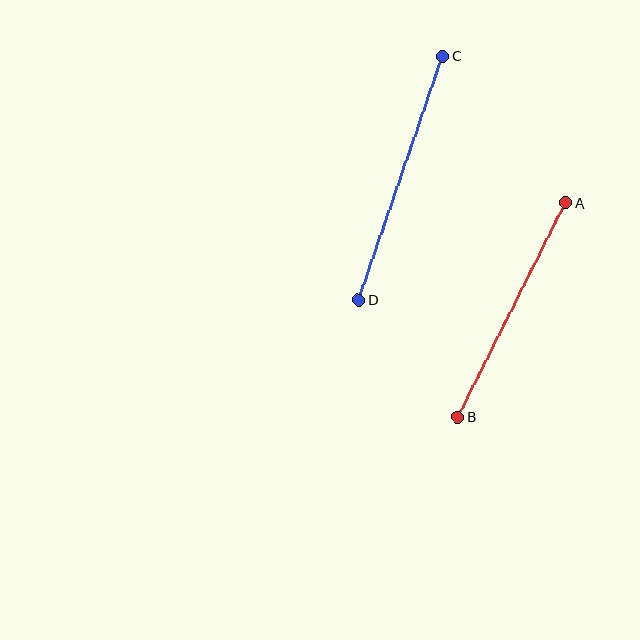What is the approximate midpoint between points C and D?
The midpoint is at approximately (401, 178) pixels.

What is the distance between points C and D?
The distance is approximately 258 pixels.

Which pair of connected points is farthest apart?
Points C and D are farthest apart.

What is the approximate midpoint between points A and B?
The midpoint is at approximately (512, 310) pixels.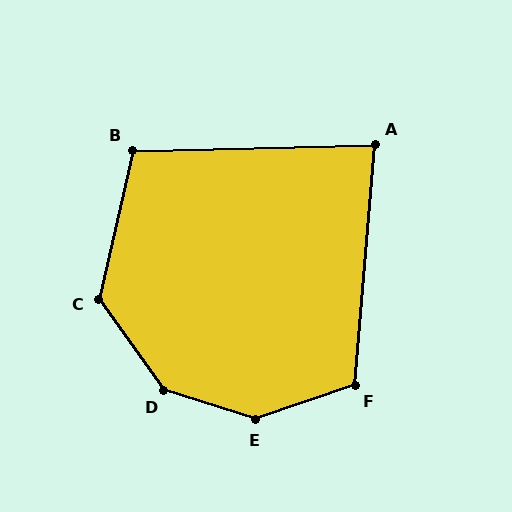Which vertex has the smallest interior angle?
A, at approximately 84 degrees.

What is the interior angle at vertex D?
Approximately 143 degrees (obtuse).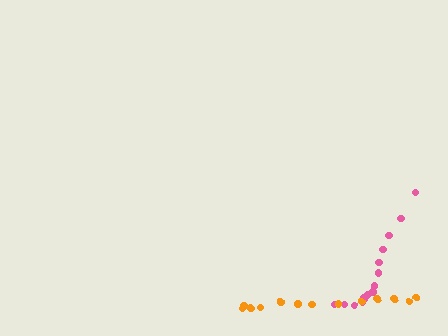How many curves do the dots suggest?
There are 2 distinct paths.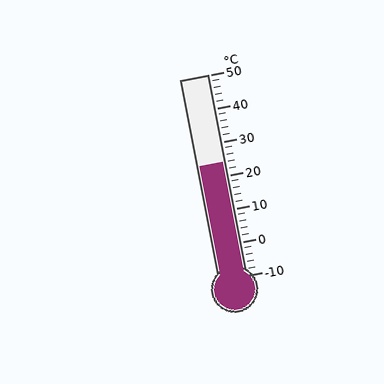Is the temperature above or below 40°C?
The temperature is below 40°C.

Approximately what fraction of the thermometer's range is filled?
The thermometer is filled to approximately 55% of its range.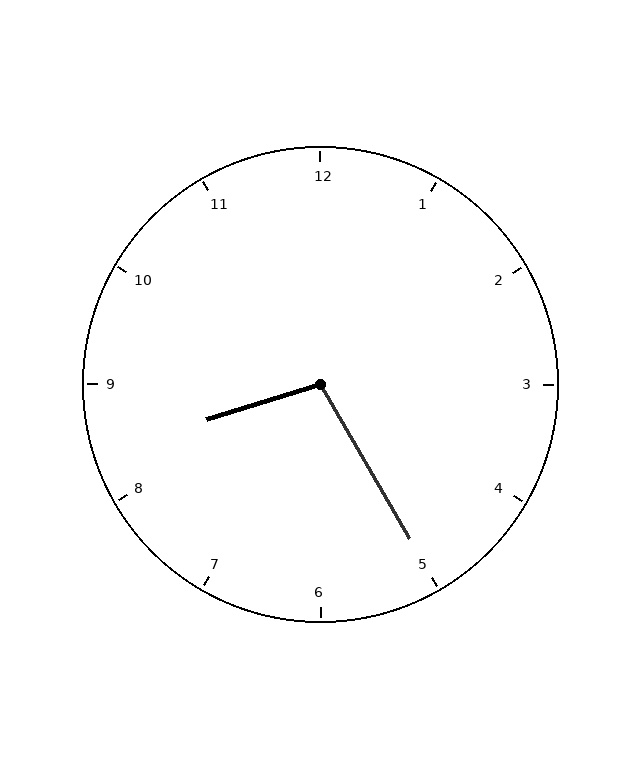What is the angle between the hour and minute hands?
Approximately 102 degrees.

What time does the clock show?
8:25.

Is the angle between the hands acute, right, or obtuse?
It is obtuse.